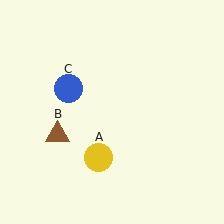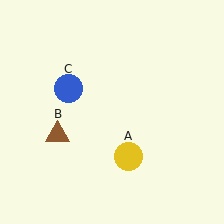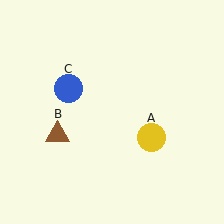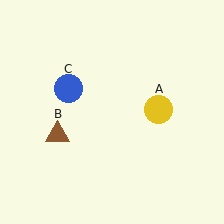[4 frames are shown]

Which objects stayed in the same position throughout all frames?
Brown triangle (object B) and blue circle (object C) remained stationary.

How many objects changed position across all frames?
1 object changed position: yellow circle (object A).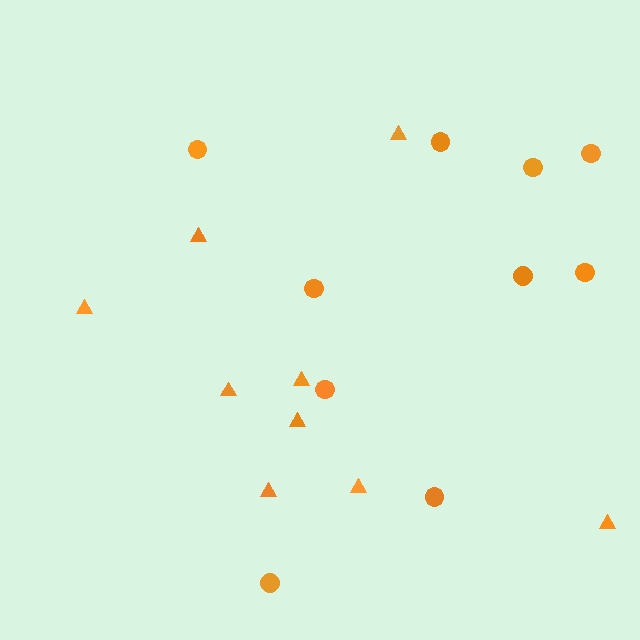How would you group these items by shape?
There are 2 groups: one group of triangles (9) and one group of circles (10).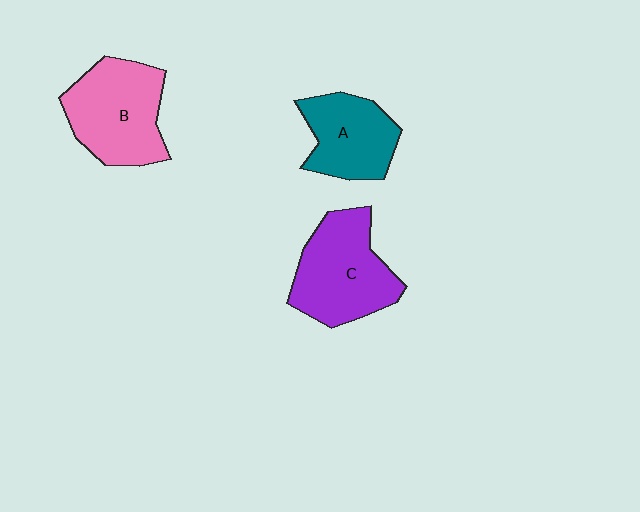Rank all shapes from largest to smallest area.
From largest to smallest: C (purple), B (pink), A (teal).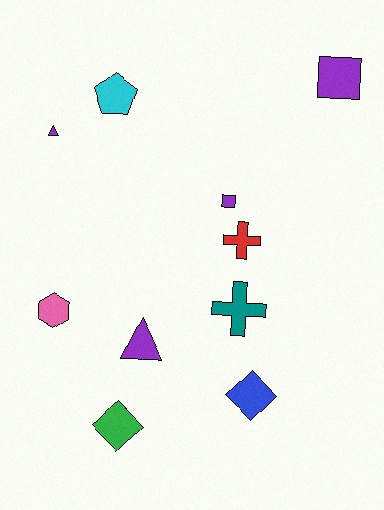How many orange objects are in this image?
There are no orange objects.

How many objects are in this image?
There are 10 objects.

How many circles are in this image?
There are no circles.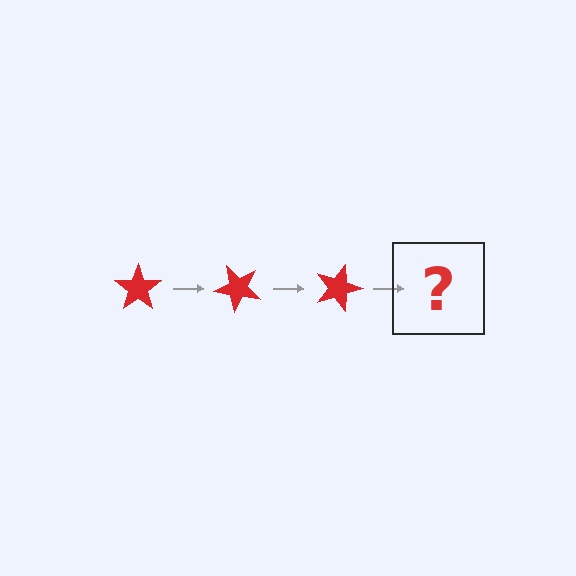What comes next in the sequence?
The next element should be a red star rotated 135 degrees.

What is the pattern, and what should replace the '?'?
The pattern is that the star rotates 45 degrees each step. The '?' should be a red star rotated 135 degrees.